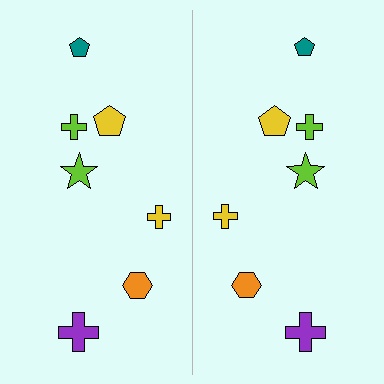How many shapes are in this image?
There are 14 shapes in this image.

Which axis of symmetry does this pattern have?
The pattern has a vertical axis of symmetry running through the center of the image.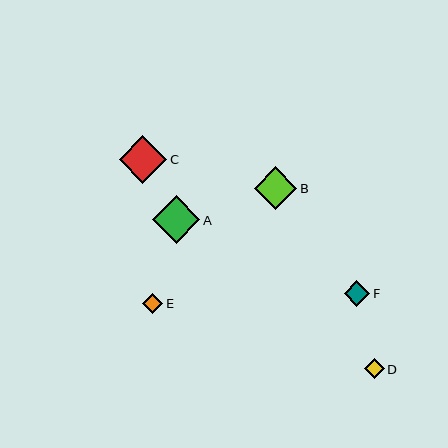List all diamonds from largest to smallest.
From largest to smallest: C, A, B, F, D, E.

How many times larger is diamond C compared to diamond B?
Diamond C is approximately 1.1 times the size of diamond B.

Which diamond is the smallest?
Diamond E is the smallest with a size of approximately 20 pixels.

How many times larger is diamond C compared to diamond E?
Diamond C is approximately 2.4 times the size of diamond E.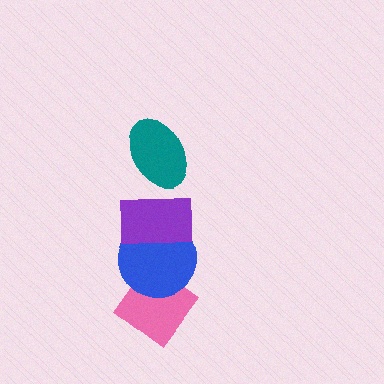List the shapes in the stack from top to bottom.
From top to bottom: the teal ellipse, the purple rectangle, the blue circle, the pink diamond.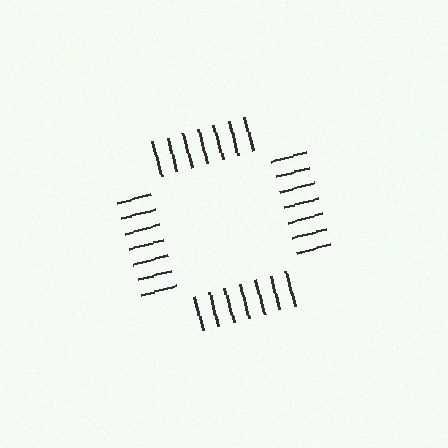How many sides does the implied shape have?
4 sides — the line-ends trace a square.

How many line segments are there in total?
28 — 7 along each of the 4 edges.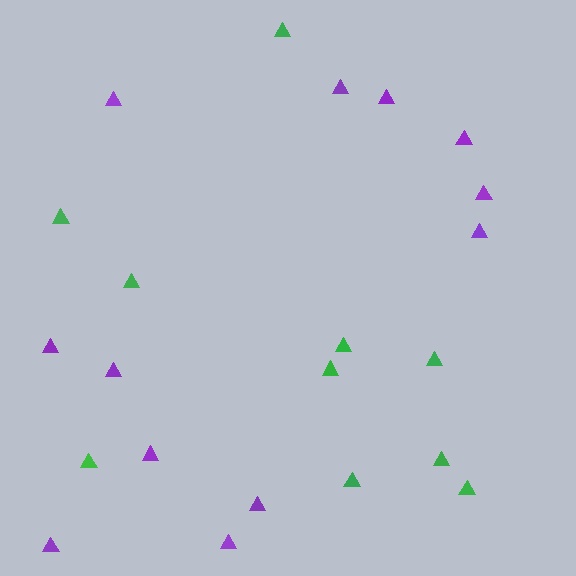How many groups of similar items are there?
There are 2 groups: one group of purple triangles (12) and one group of green triangles (10).